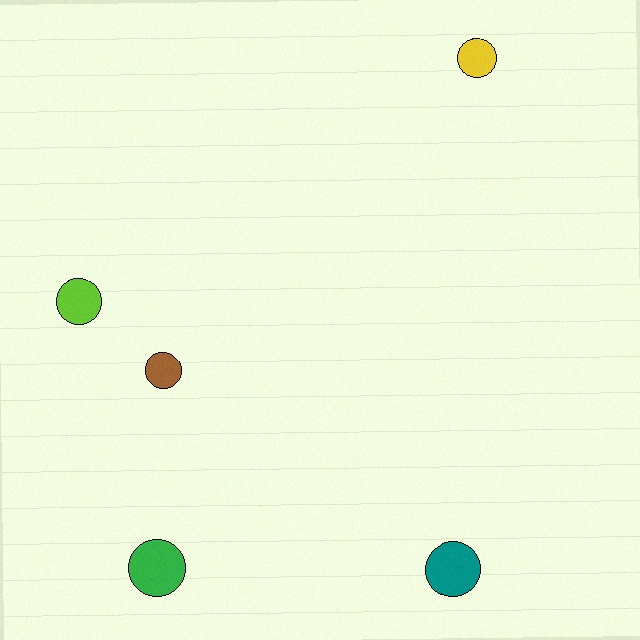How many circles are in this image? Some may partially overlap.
There are 5 circles.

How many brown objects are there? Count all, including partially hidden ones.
There is 1 brown object.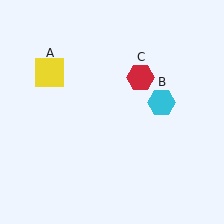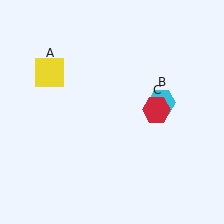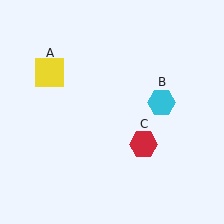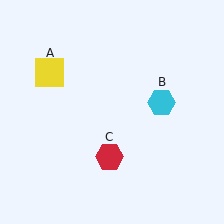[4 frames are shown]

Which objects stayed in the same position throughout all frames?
Yellow square (object A) and cyan hexagon (object B) remained stationary.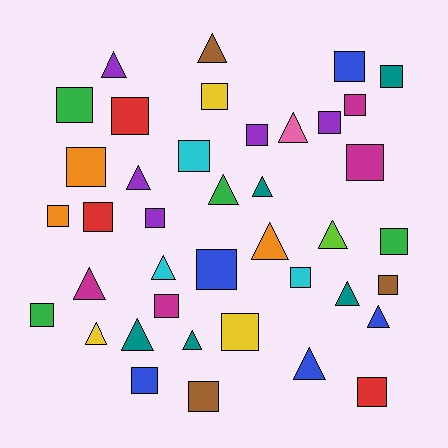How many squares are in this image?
There are 24 squares.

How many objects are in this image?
There are 40 objects.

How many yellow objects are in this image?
There are 3 yellow objects.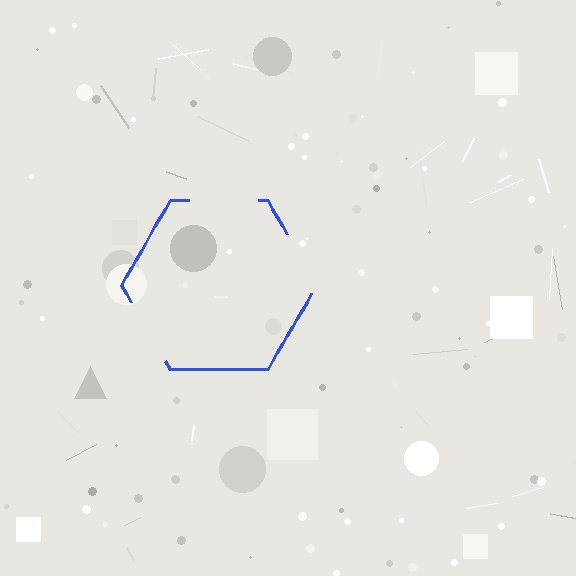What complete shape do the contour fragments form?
The contour fragments form a hexagon.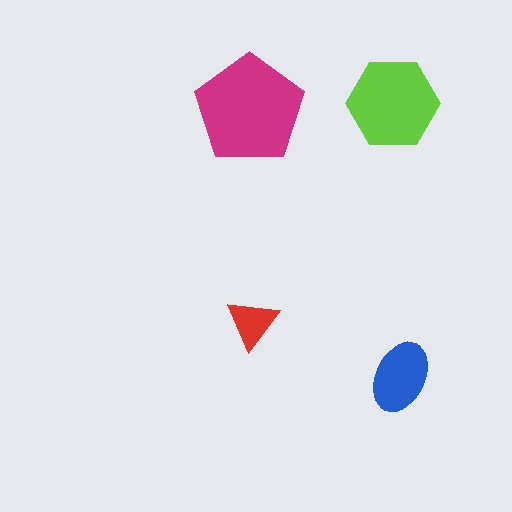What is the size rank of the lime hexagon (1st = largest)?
2nd.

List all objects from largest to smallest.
The magenta pentagon, the lime hexagon, the blue ellipse, the red triangle.